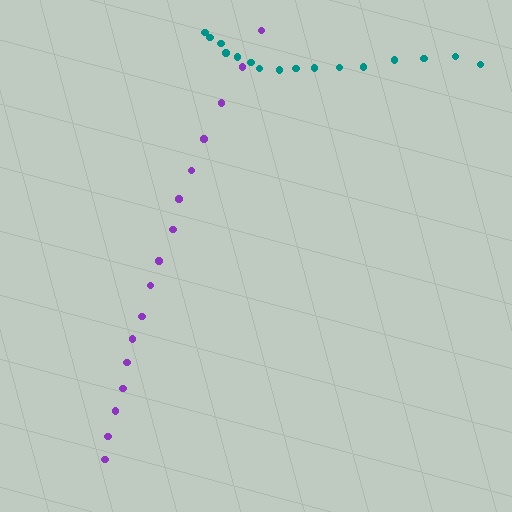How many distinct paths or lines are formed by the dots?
There are 2 distinct paths.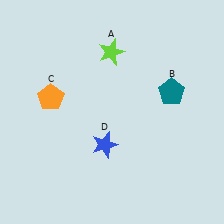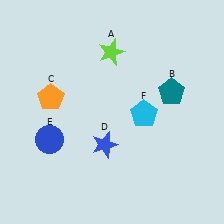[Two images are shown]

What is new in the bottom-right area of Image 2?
A cyan pentagon (F) was added in the bottom-right area of Image 2.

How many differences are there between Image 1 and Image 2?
There are 2 differences between the two images.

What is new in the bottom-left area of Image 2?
A blue circle (E) was added in the bottom-left area of Image 2.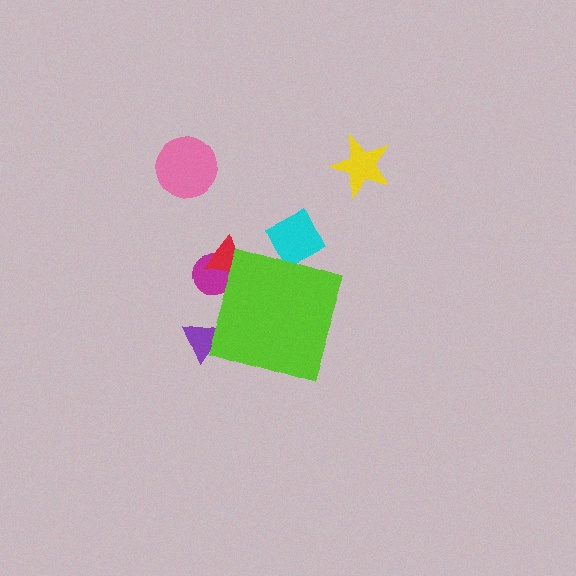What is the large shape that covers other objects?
A lime diamond.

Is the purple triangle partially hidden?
Yes, the purple triangle is partially hidden behind the lime diamond.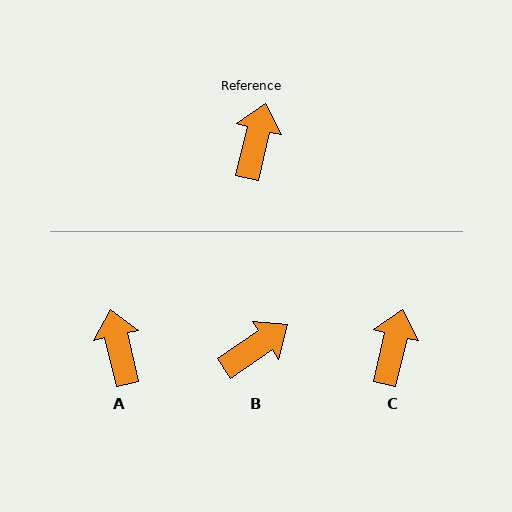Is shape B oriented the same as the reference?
No, it is off by about 42 degrees.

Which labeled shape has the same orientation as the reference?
C.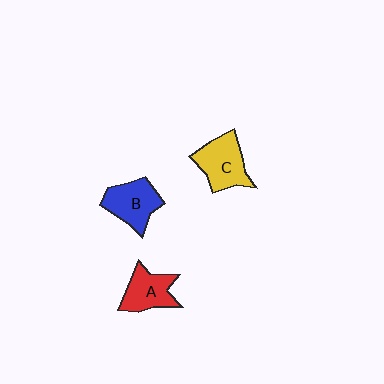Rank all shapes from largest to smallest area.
From largest to smallest: C (yellow), B (blue), A (red).